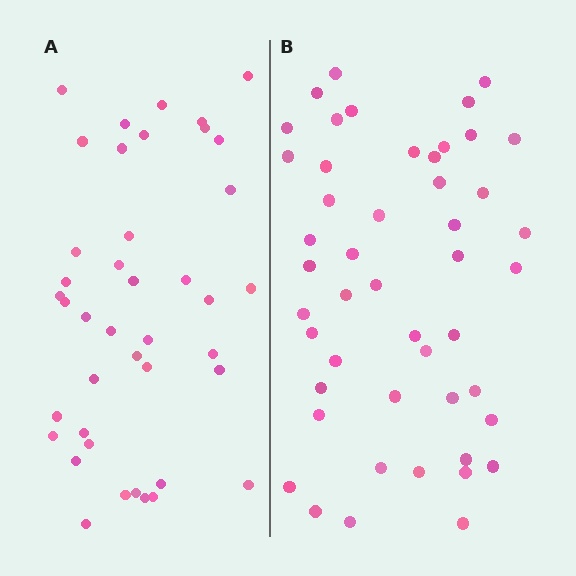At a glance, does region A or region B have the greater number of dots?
Region B (the right region) has more dots.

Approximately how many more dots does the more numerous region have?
Region B has roughly 8 or so more dots than region A.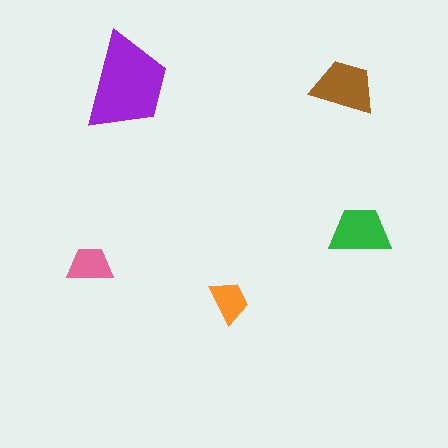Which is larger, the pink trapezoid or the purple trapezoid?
The purple one.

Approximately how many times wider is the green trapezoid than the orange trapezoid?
About 1.5 times wider.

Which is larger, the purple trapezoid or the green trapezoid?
The purple one.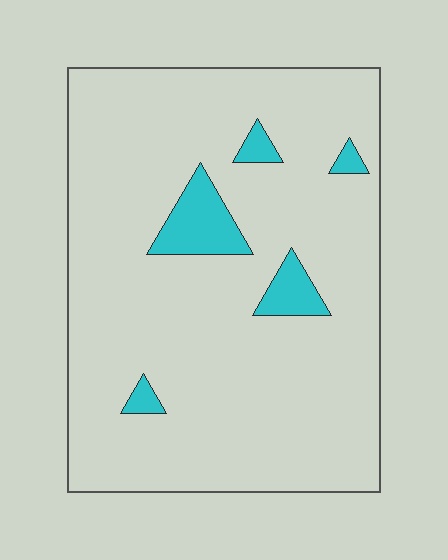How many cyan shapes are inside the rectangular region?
5.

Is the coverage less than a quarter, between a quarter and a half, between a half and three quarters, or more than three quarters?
Less than a quarter.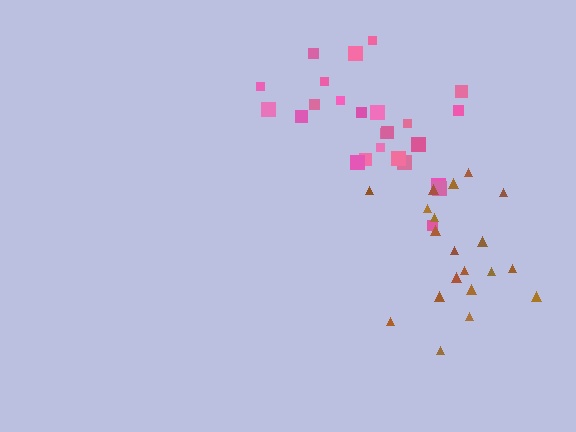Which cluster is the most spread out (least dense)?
Pink.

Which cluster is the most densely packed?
Brown.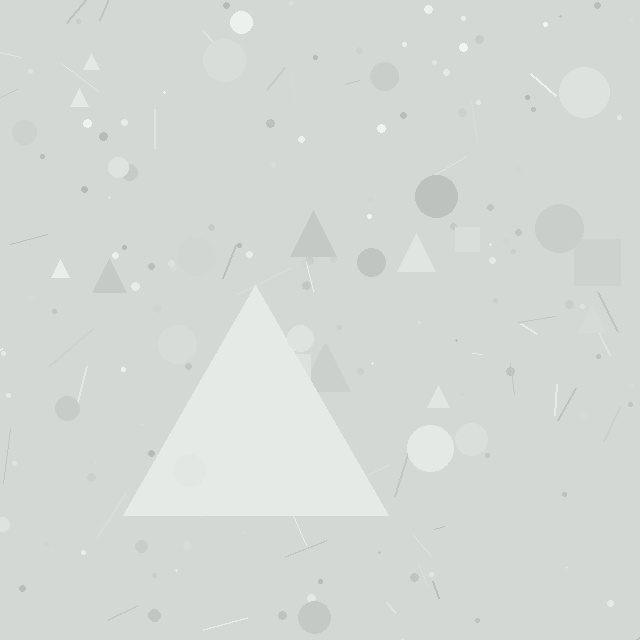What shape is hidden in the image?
A triangle is hidden in the image.